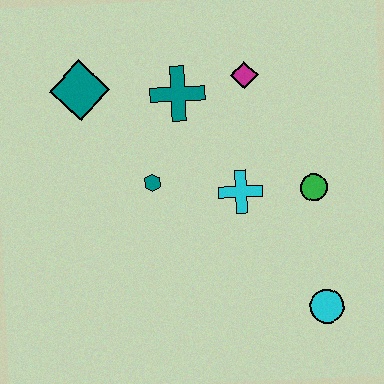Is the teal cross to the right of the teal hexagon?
Yes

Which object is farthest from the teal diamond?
The cyan circle is farthest from the teal diamond.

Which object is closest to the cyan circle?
The green circle is closest to the cyan circle.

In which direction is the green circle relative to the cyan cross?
The green circle is to the right of the cyan cross.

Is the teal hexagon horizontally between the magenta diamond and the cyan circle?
No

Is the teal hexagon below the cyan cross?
No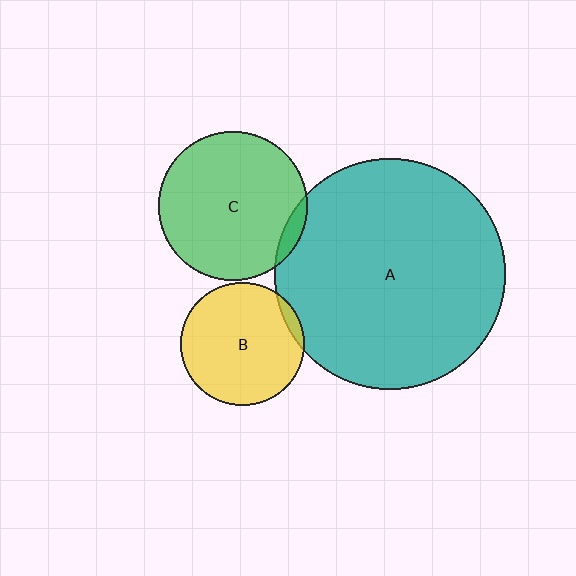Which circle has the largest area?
Circle A (teal).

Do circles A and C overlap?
Yes.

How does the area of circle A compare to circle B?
Approximately 3.5 times.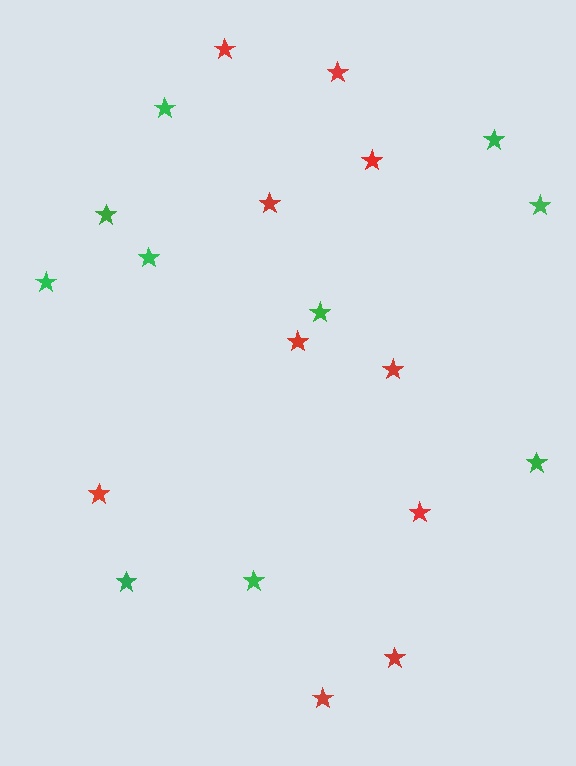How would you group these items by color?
There are 2 groups: one group of red stars (10) and one group of green stars (10).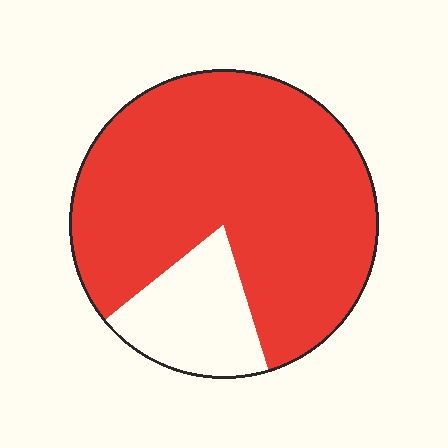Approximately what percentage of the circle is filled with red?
Approximately 80%.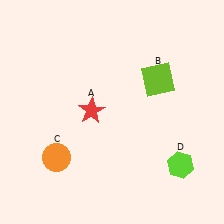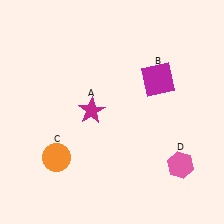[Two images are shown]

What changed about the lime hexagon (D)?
In Image 1, D is lime. In Image 2, it changed to pink.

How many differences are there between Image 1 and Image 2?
There are 3 differences between the two images.